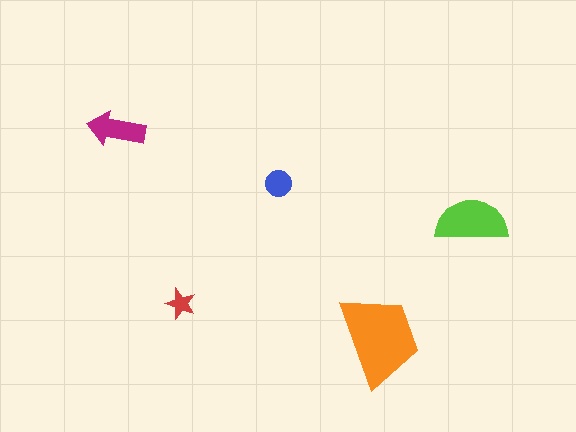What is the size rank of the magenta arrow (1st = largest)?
3rd.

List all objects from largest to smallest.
The orange trapezoid, the lime semicircle, the magenta arrow, the blue circle, the red star.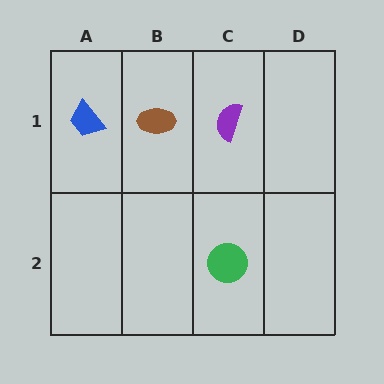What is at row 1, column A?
A blue trapezoid.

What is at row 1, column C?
A purple semicircle.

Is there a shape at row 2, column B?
No, that cell is empty.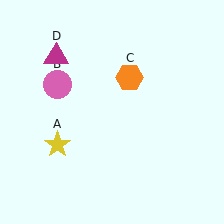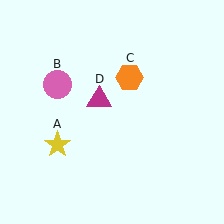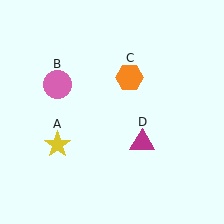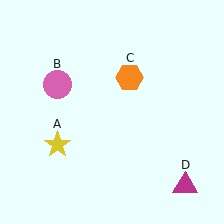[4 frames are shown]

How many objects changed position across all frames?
1 object changed position: magenta triangle (object D).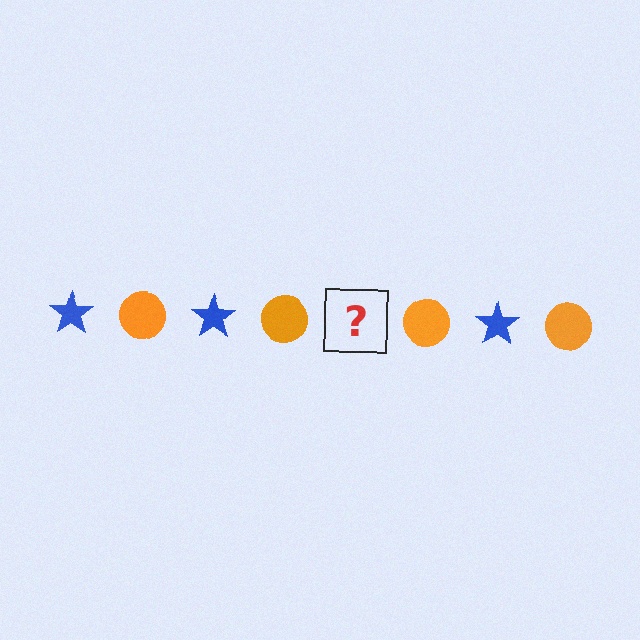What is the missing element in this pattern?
The missing element is a blue star.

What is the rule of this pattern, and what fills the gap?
The rule is that the pattern alternates between blue star and orange circle. The gap should be filled with a blue star.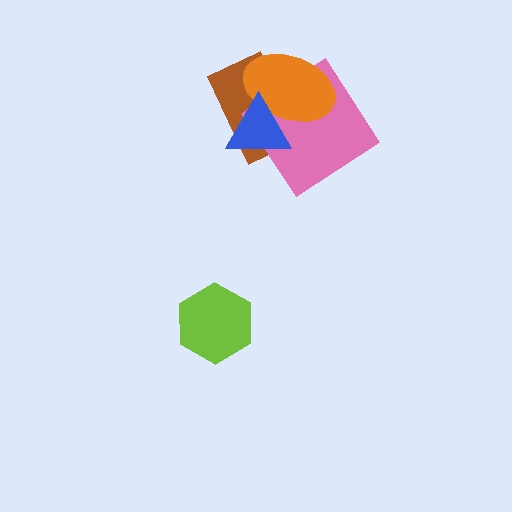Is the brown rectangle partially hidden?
Yes, it is partially covered by another shape.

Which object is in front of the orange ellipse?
The blue triangle is in front of the orange ellipse.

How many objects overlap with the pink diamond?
3 objects overlap with the pink diamond.